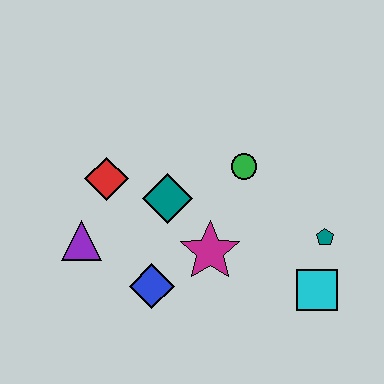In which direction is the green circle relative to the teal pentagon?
The green circle is to the left of the teal pentagon.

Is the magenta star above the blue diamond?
Yes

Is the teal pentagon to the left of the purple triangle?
No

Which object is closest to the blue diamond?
The magenta star is closest to the blue diamond.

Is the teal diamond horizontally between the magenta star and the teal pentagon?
No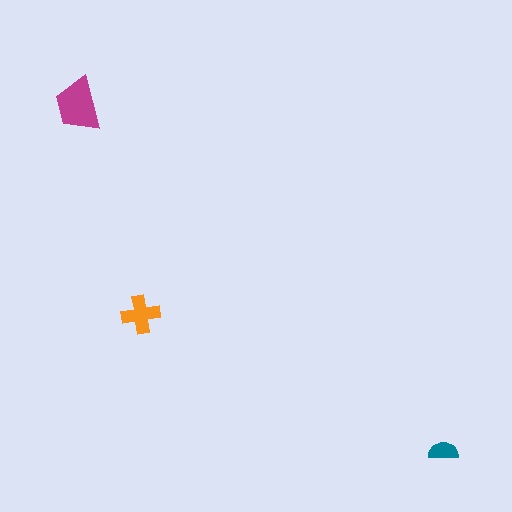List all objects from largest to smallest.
The magenta trapezoid, the orange cross, the teal semicircle.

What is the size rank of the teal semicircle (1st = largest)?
3rd.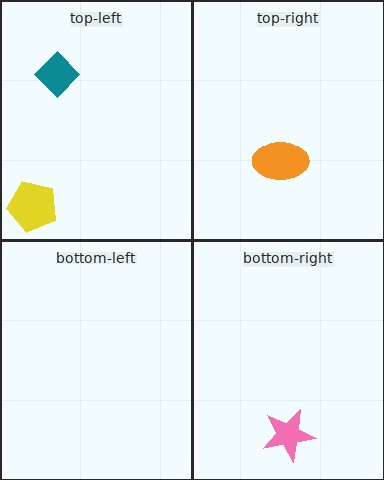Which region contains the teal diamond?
The top-left region.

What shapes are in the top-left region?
The yellow pentagon, the teal diamond.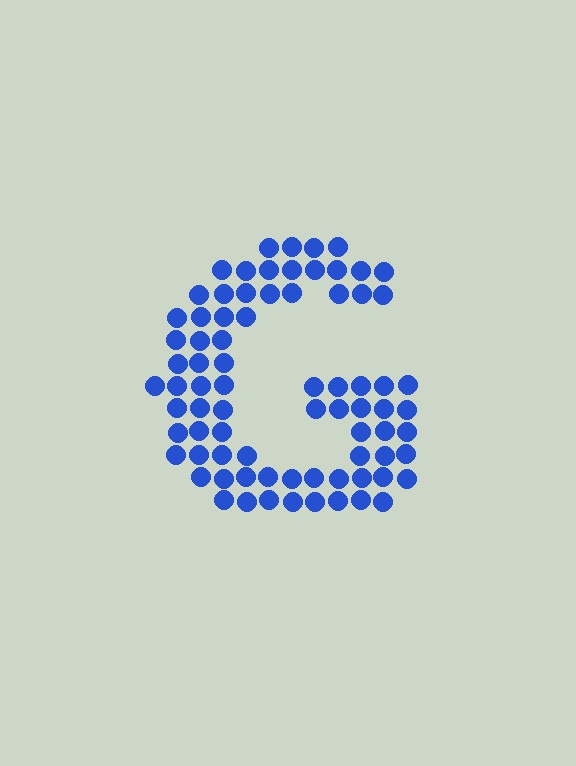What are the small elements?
The small elements are circles.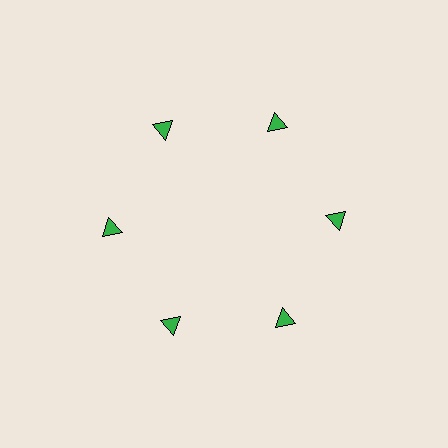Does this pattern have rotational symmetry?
Yes, this pattern has 6-fold rotational symmetry. It looks the same after rotating 60 degrees around the center.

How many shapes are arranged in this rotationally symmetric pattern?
There are 6 shapes, arranged in 6 groups of 1.